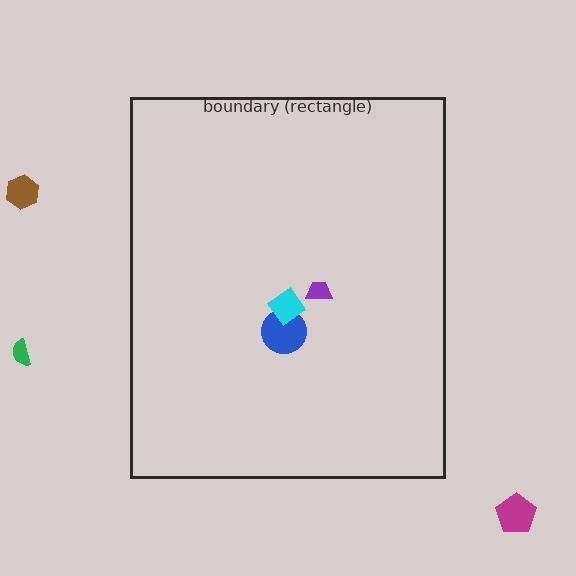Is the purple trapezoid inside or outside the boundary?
Inside.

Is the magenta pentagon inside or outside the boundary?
Outside.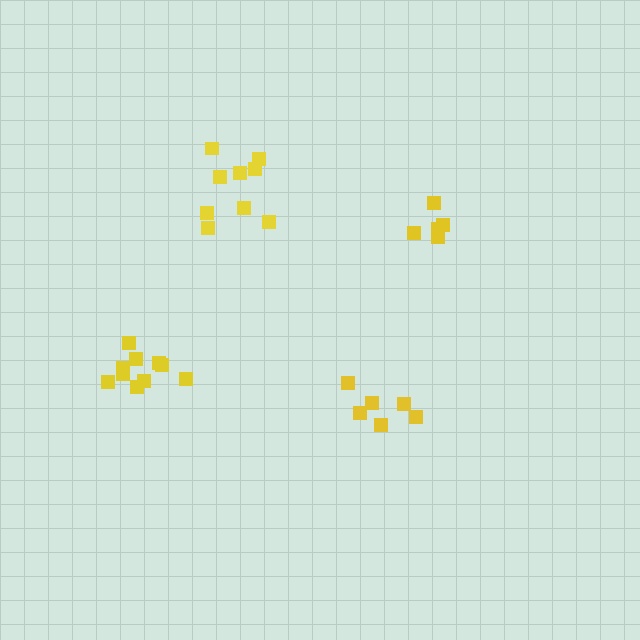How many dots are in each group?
Group 1: 6 dots, Group 2: 10 dots, Group 3: 9 dots, Group 4: 5 dots (30 total).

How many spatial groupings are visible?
There are 4 spatial groupings.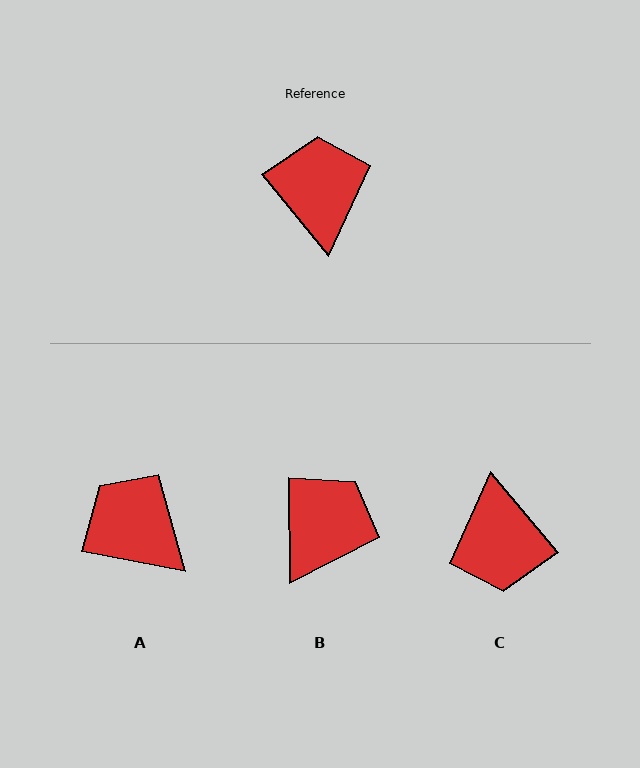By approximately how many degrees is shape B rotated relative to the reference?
Approximately 39 degrees clockwise.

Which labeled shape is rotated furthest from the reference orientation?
C, about 180 degrees away.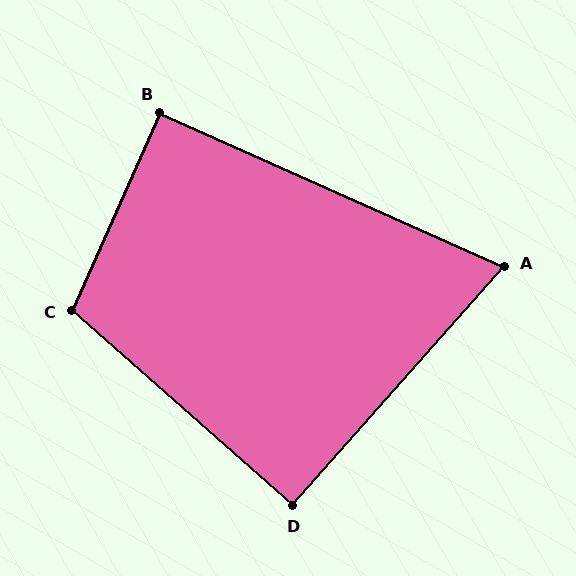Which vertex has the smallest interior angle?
A, at approximately 73 degrees.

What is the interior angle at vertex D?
Approximately 90 degrees (approximately right).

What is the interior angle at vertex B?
Approximately 90 degrees (approximately right).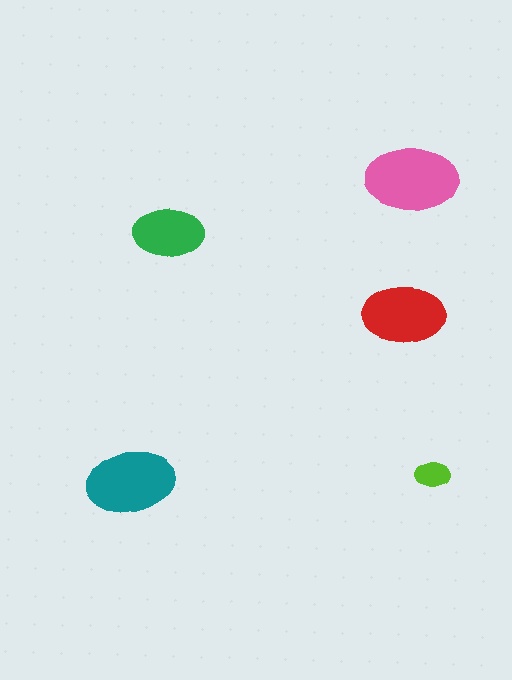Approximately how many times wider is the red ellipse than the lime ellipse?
About 2.5 times wider.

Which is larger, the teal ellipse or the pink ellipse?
The pink one.